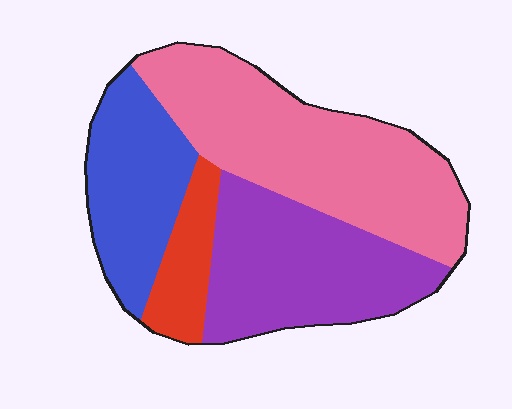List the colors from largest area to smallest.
From largest to smallest: pink, purple, blue, red.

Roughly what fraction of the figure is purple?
Purple covers 30% of the figure.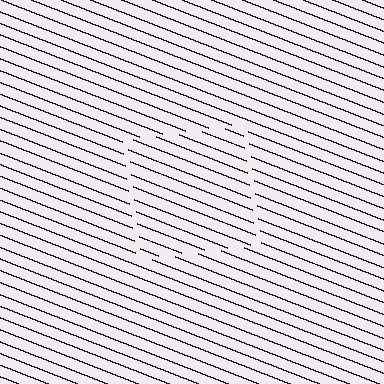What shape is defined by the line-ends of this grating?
An illusory square. The interior of the shape contains the same grating, shifted by half a period — the contour is defined by the phase discontinuity where line-ends from the inner and outer gratings abut.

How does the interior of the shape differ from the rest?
The interior of the shape contains the same grating, shifted by half a period — the contour is defined by the phase discontinuity where line-ends from the inner and outer gratings abut.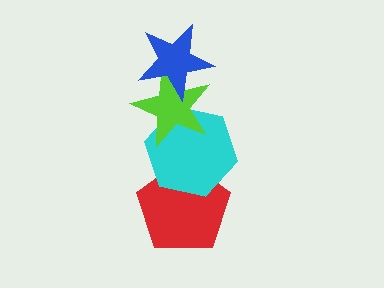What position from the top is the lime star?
The lime star is 2nd from the top.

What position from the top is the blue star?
The blue star is 1st from the top.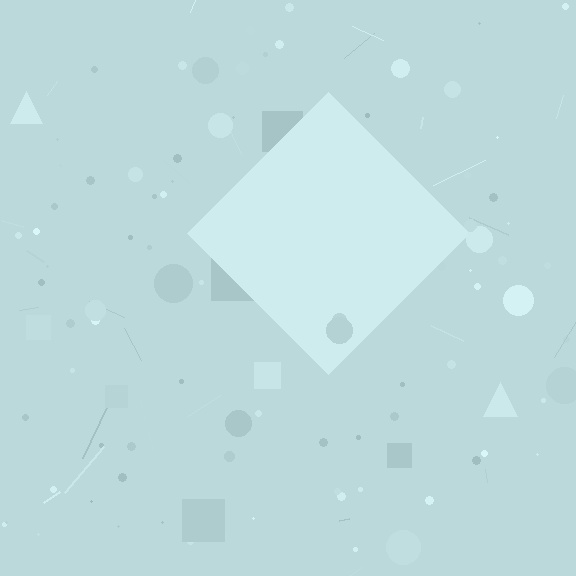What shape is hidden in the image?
A diamond is hidden in the image.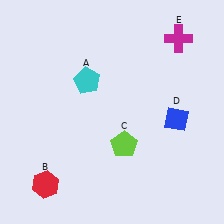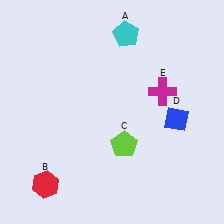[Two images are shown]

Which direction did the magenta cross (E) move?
The magenta cross (E) moved down.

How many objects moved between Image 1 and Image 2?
2 objects moved between the two images.